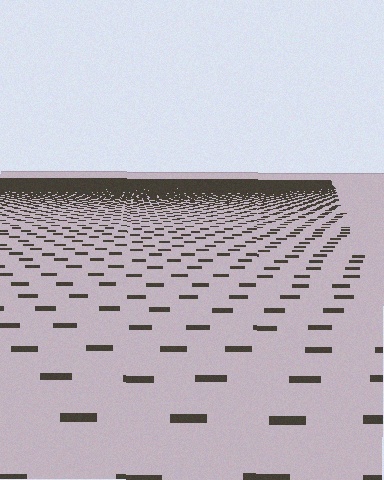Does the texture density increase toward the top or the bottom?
Density increases toward the top.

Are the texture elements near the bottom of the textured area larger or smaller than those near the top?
Larger. Near the bottom, elements are closer to the viewer and appear at a bigger on-screen size.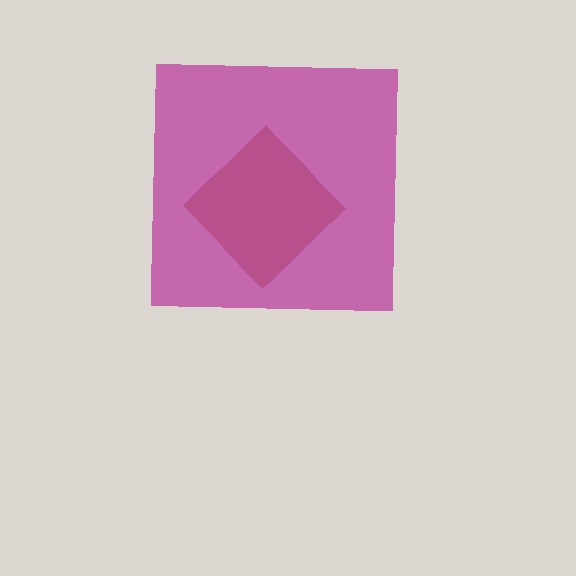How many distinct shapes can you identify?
There are 2 distinct shapes: a brown diamond, a magenta square.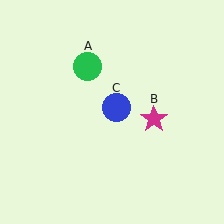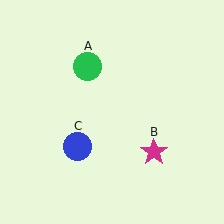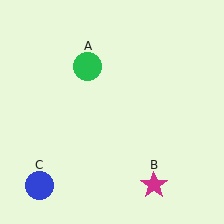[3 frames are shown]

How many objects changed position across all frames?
2 objects changed position: magenta star (object B), blue circle (object C).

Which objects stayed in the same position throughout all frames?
Green circle (object A) remained stationary.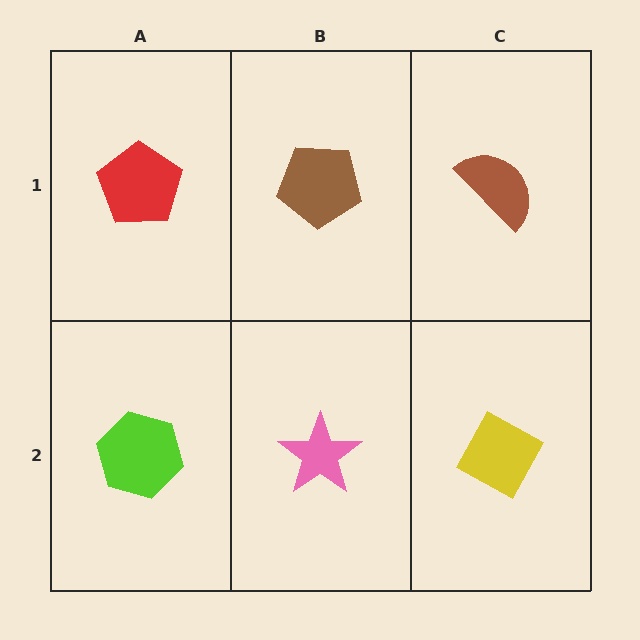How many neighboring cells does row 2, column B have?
3.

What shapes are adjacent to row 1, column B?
A pink star (row 2, column B), a red pentagon (row 1, column A), a brown semicircle (row 1, column C).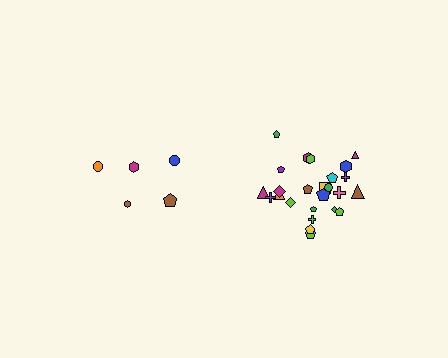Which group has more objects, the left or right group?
The right group.